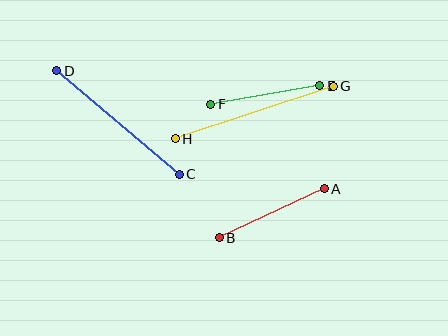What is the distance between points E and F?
The distance is approximately 110 pixels.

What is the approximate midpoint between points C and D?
The midpoint is at approximately (118, 122) pixels.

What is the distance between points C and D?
The distance is approximately 160 pixels.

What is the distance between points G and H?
The distance is approximately 167 pixels.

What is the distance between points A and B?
The distance is approximately 116 pixels.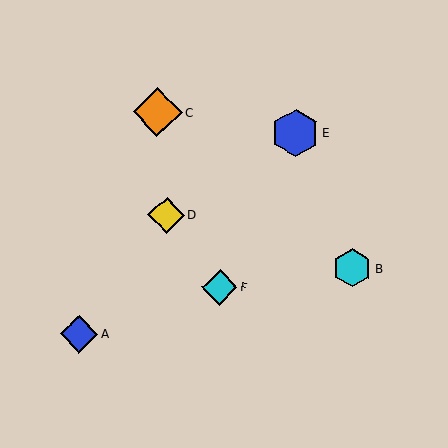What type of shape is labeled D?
Shape D is a yellow diamond.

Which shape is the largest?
The orange diamond (labeled C) is the largest.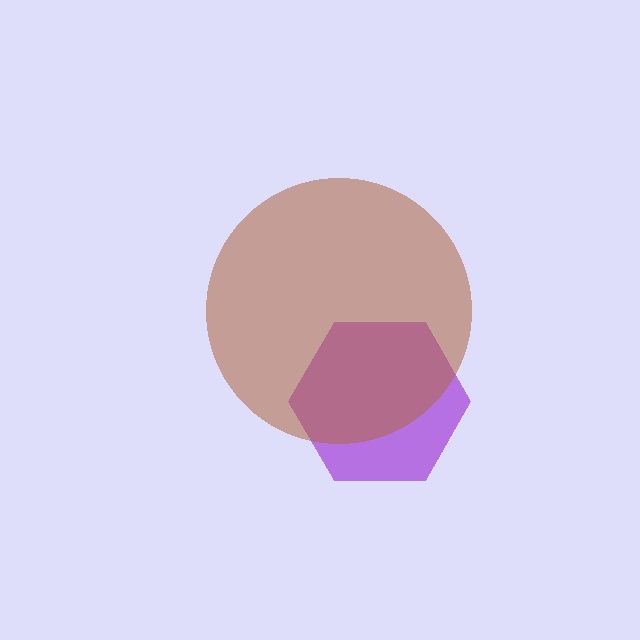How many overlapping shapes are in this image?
There are 2 overlapping shapes in the image.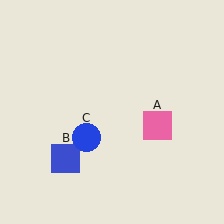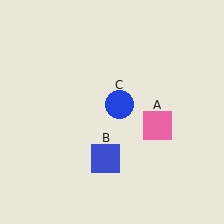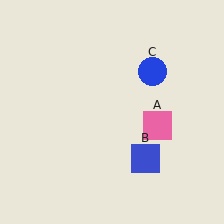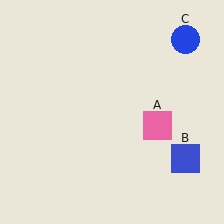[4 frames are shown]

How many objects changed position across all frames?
2 objects changed position: blue square (object B), blue circle (object C).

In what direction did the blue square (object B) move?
The blue square (object B) moved right.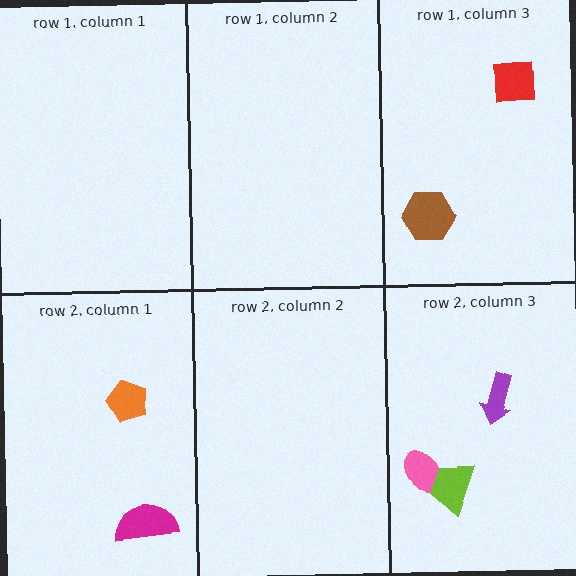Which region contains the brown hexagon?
The row 1, column 3 region.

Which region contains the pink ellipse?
The row 2, column 3 region.